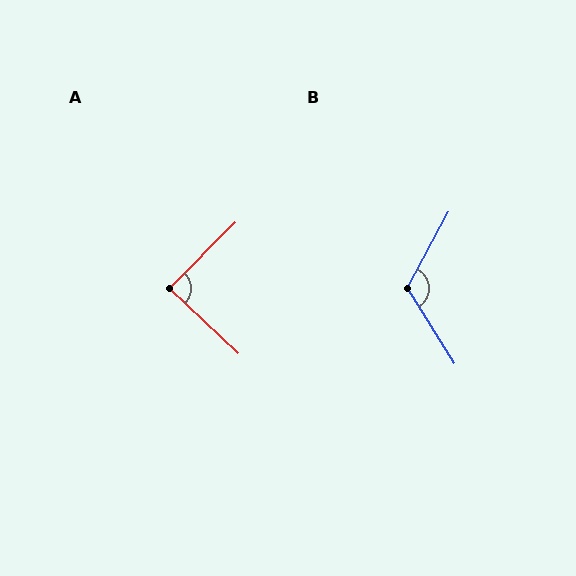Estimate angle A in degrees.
Approximately 88 degrees.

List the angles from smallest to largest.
A (88°), B (119°).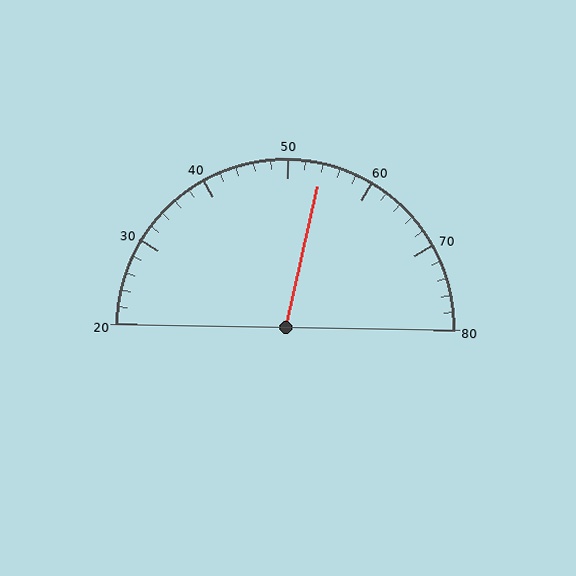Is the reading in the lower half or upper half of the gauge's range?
The reading is in the upper half of the range (20 to 80).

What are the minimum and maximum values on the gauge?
The gauge ranges from 20 to 80.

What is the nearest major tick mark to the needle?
The nearest major tick mark is 50.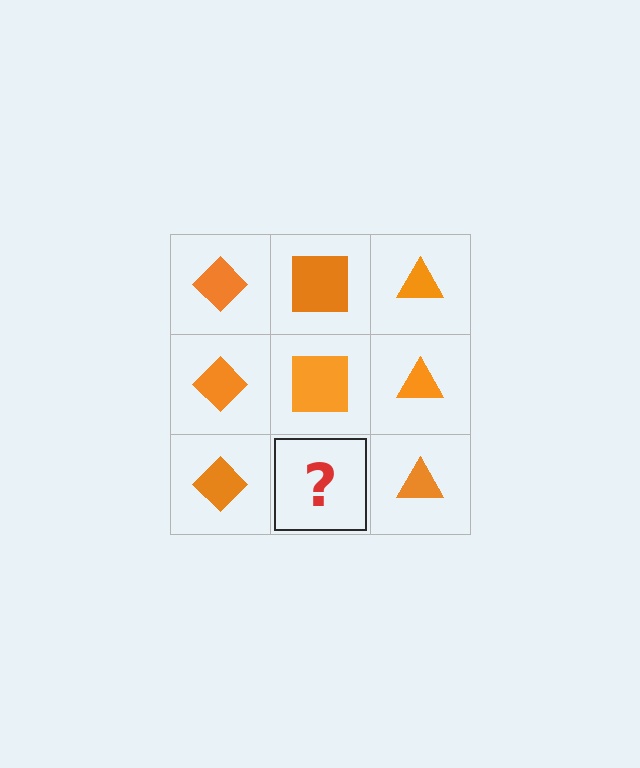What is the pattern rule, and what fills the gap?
The rule is that each column has a consistent shape. The gap should be filled with an orange square.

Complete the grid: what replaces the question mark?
The question mark should be replaced with an orange square.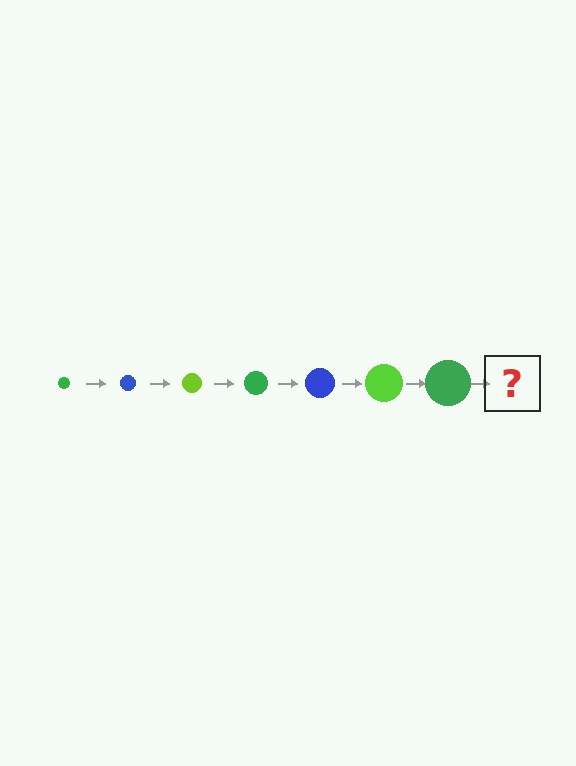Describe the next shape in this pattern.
It should be a blue circle, larger than the previous one.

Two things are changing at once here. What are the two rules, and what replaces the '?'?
The two rules are that the circle grows larger each step and the color cycles through green, blue, and lime. The '?' should be a blue circle, larger than the previous one.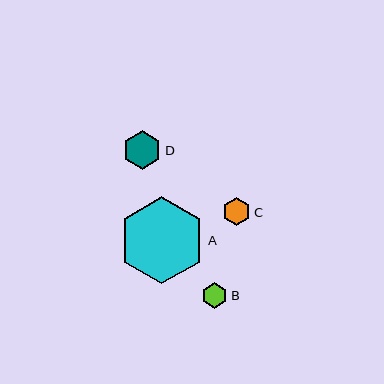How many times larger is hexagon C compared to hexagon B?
Hexagon C is approximately 1.1 times the size of hexagon B.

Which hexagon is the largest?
Hexagon A is the largest with a size of approximately 87 pixels.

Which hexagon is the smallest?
Hexagon B is the smallest with a size of approximately 25 pixels.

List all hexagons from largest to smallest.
From largest to smallest: A, D, C, B.